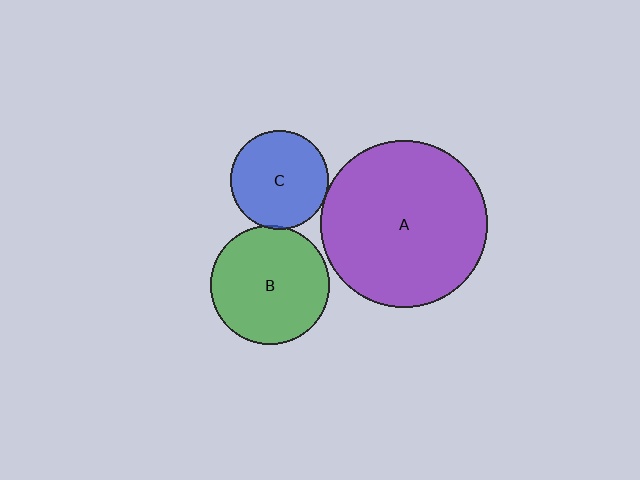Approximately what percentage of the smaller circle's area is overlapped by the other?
Approximately 5%.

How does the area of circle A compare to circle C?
Approximately 2.9 times.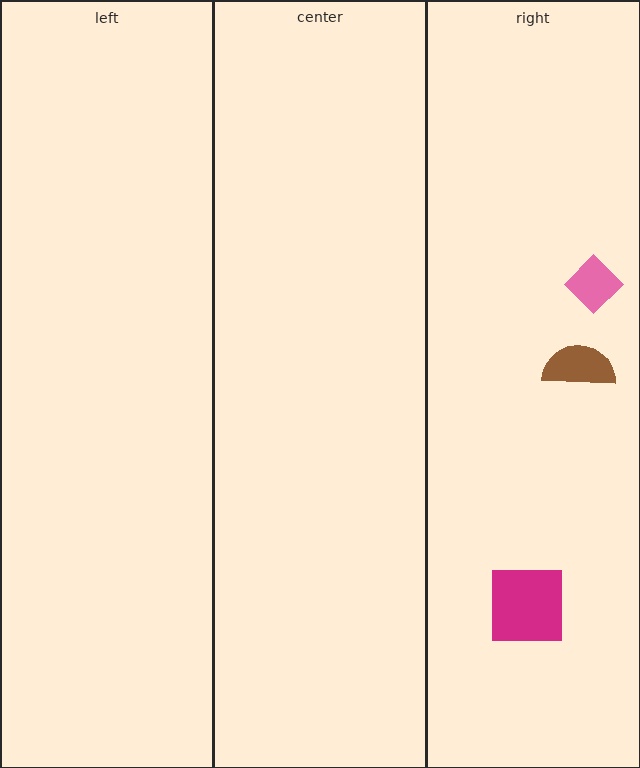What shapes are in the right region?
The pink diamond, the magenta square, the brown semicircle.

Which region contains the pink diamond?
The right region.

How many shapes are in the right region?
3.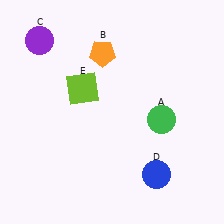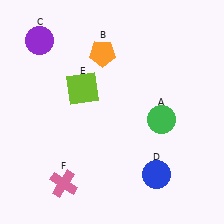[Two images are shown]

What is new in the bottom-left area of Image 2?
A pink cross (F) was added in the bottom-left area of Image 2.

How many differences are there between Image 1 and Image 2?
There is 1 difference between the two images.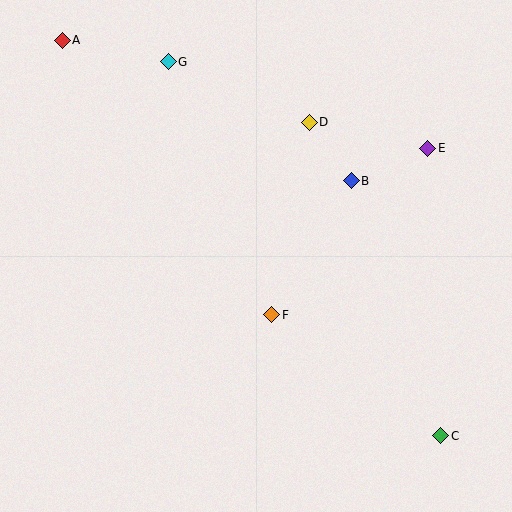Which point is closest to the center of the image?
Point F at (271, 315) is closest to the center.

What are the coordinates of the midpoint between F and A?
The midpoint between F and A is at (167, 177).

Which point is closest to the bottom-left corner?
Point F is closest to the bottom-left corner.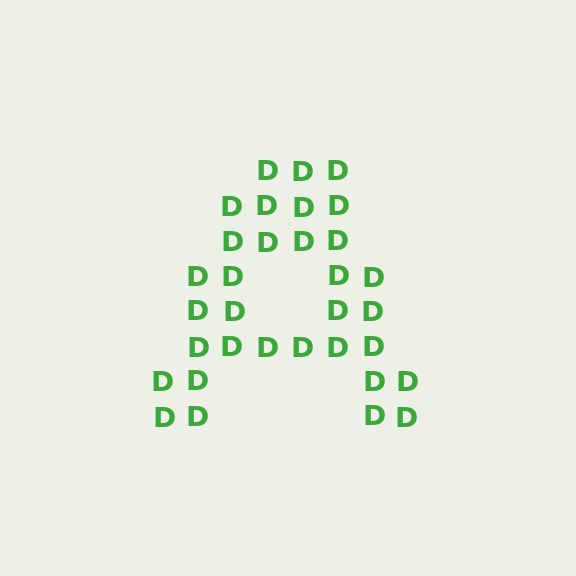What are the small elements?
The small elements are letter D's.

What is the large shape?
The large shape is the letter A.